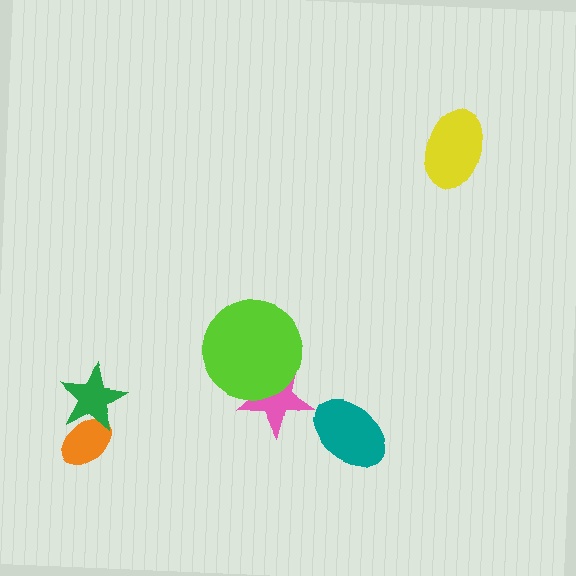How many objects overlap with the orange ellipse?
1 object overlaps with the orange ellipse.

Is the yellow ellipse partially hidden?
No, no other shape covers it.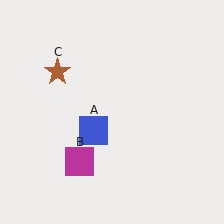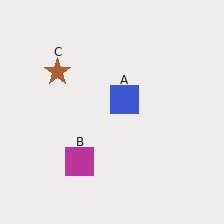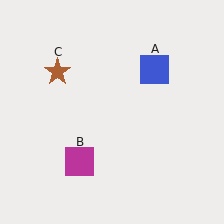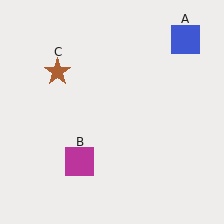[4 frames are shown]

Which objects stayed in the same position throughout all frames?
Magenta square (object B) and brown star (object C) remained stationary.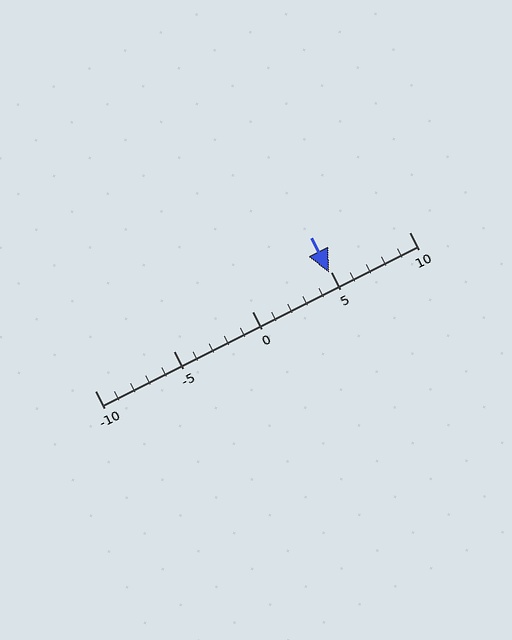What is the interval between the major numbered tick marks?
The major tick marks are spaced 5 units apart.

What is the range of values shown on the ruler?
The ruler shows values from -10 to 10.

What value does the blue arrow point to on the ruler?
The blue arrow points to approximately 5.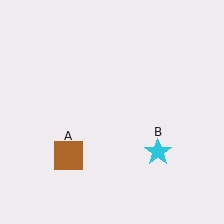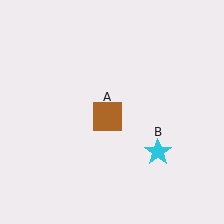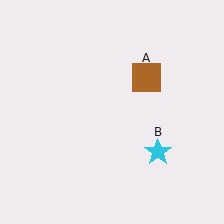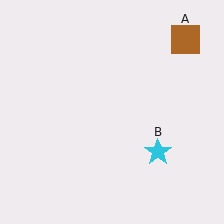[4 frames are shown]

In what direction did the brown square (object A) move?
The brown square (object A) moved up and to the right.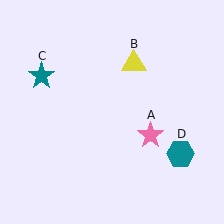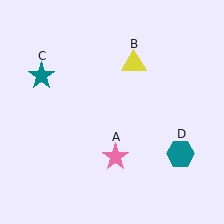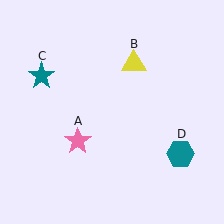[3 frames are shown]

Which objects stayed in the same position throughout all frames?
Yellow triangle (object B) and teal star (object C) and teal hexagon (object D) remained stationary.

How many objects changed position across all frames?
1 object changed position: pink star (object A).